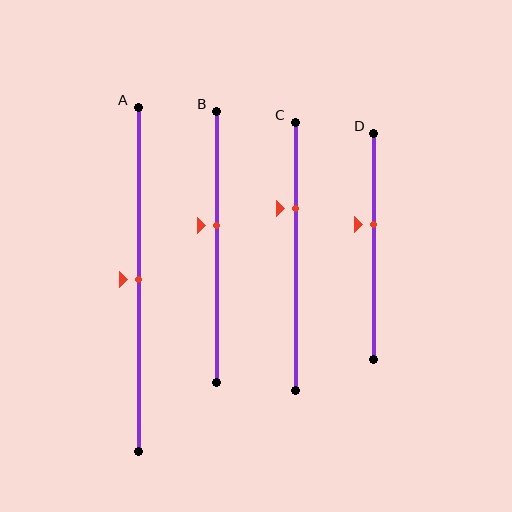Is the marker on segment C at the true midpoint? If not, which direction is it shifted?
No, the marker on segment C is shifted upward by about 18% of the segment length.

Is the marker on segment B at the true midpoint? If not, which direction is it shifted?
No, the marker on segment B is shifted upward by about 8% of the segment length.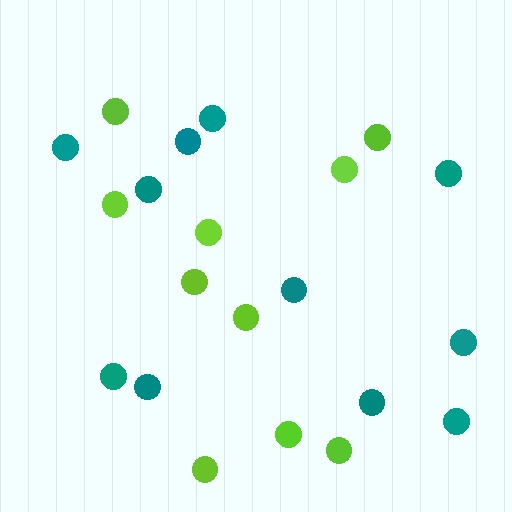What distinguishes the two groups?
There are 2 groups: one group of teal circles (11) and one group of lime circles (10).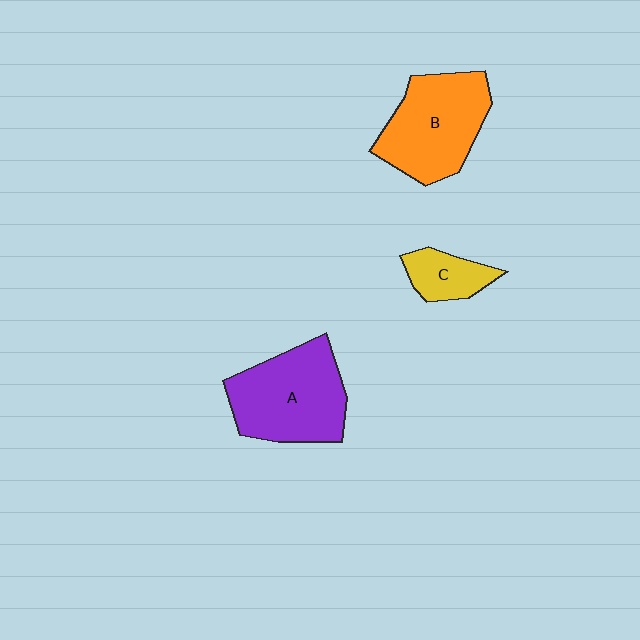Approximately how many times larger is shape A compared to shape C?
Approximately 2.6 times.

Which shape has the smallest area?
Shape C (yellow).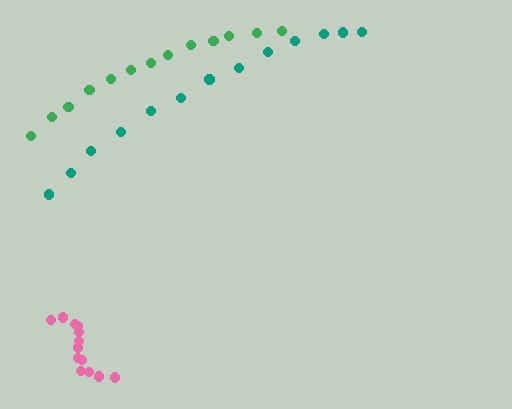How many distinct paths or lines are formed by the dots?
There are 3 distinct paths.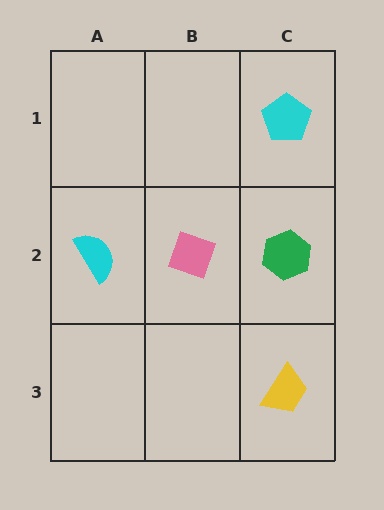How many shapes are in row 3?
1 shape.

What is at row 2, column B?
A pink diamond.